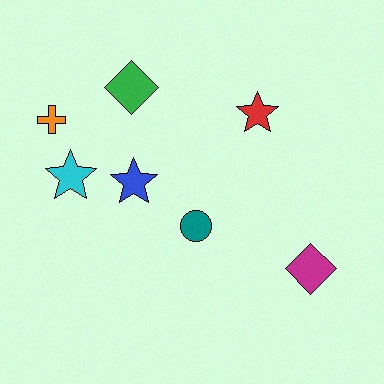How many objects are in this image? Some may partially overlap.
There are 7 objects.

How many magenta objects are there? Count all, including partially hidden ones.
There is 1 magenta object.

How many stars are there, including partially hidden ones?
There are 3 stars.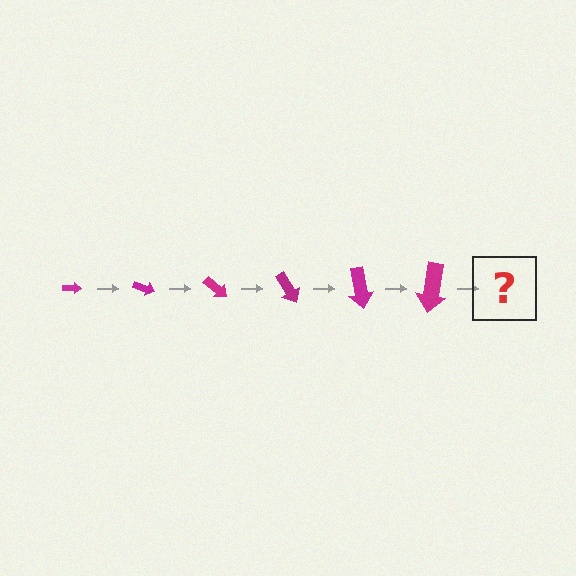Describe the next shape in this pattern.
It should be an arrow, larger than the previous one and rotated 120 degrees from the start.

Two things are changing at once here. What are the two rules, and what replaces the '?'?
The two rules are that the arrow grows larger each step and it rotates 20 degrees each step. The '?' should be an arrow, larger than the previous one and rotated 120 degrees from the start.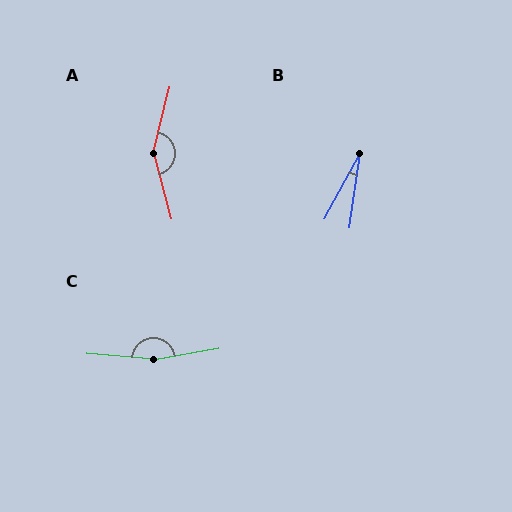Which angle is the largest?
C, at approximately 165 degrees.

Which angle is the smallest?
B, at approximately 21 degrees.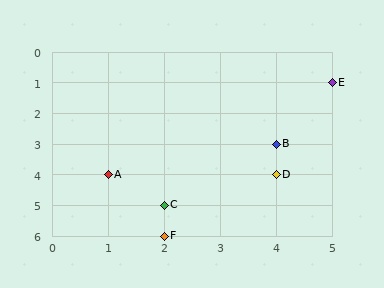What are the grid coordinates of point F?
Point F is at grid coordinates (2, 6).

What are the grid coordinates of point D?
Point D is at grid coordinates (4, 4).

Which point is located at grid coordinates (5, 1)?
Point E is at (5, 1).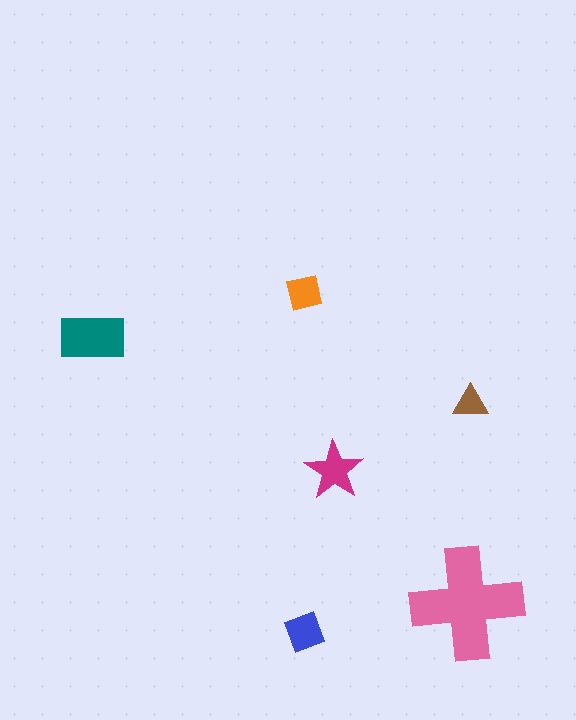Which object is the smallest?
The brown triangle.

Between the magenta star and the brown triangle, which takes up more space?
The magenta star.